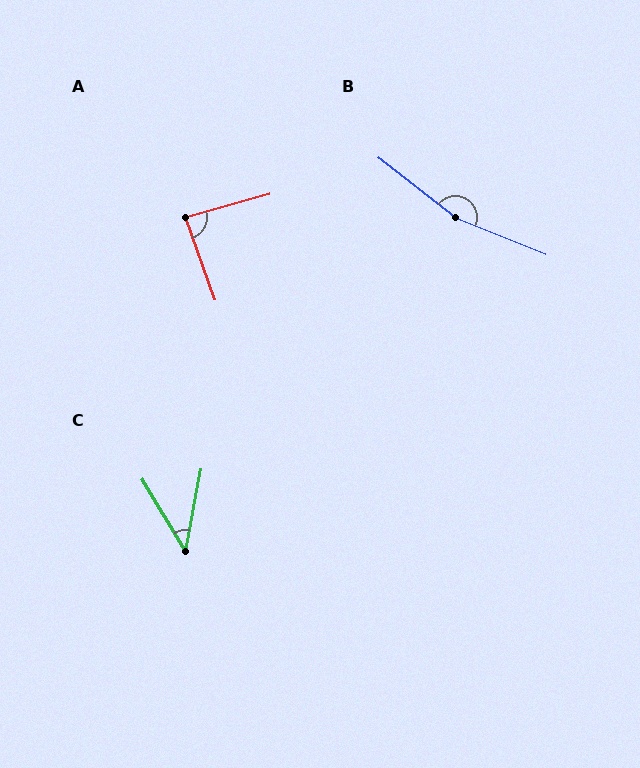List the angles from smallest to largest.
C (42°), A (86°), B (164°).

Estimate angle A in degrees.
Approximately 86 degrees.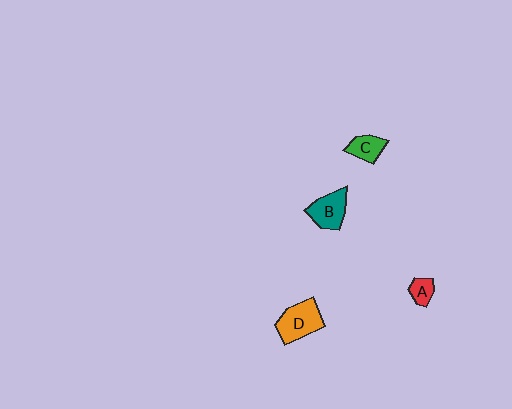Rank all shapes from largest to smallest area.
From largest to smallest: D (orange), B (teal), C (green), A (red).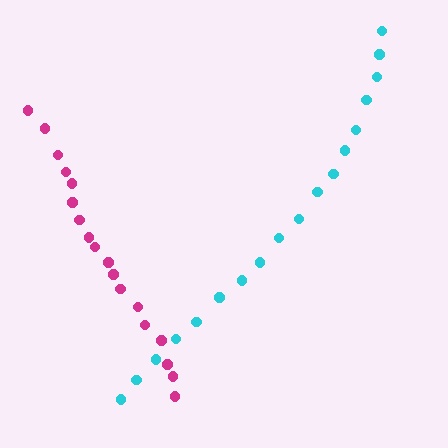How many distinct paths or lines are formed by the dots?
There are 2 distinct paths.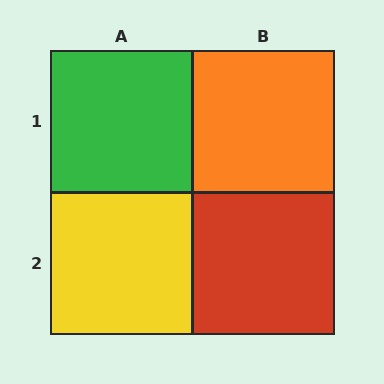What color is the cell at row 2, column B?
Red.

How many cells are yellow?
1 cell is yellow.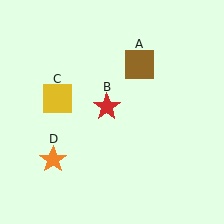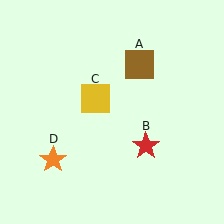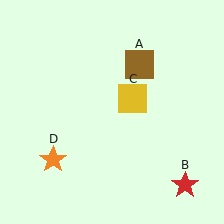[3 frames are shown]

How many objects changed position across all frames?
2 objects changed position: red star (object B), yellow square (object C).